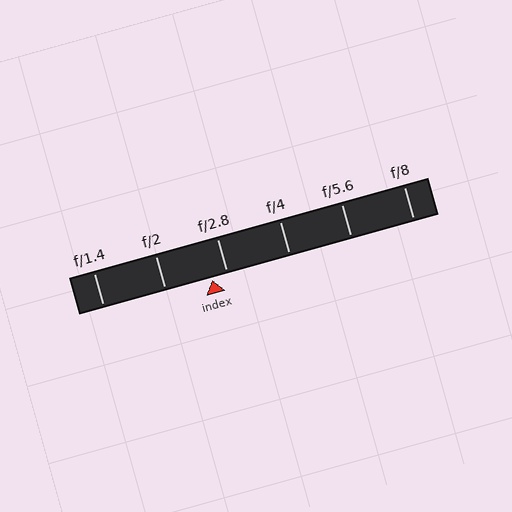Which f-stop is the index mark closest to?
The index mark is closest to f/2.8.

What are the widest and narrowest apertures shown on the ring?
The widest aperture shown is f/1.4 and the narrowest is f/8.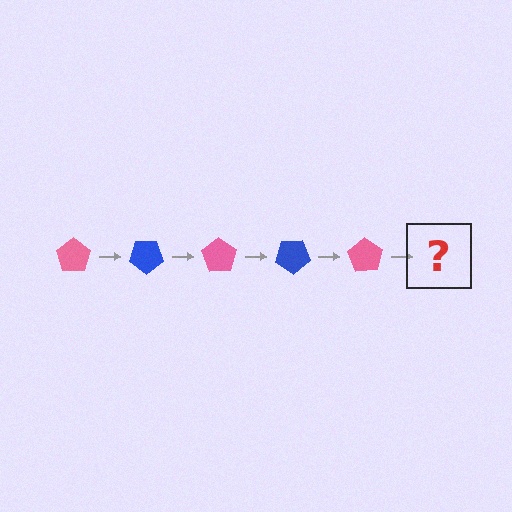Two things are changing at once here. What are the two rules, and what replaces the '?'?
The two rules are that it rotates 35 degrees each step and the color cycles through pink and blue. The '?' should be a blue pentagon, rotated 175 degrees from the start.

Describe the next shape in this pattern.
It should be a blue pentagon, rotated 175 degrees from the start.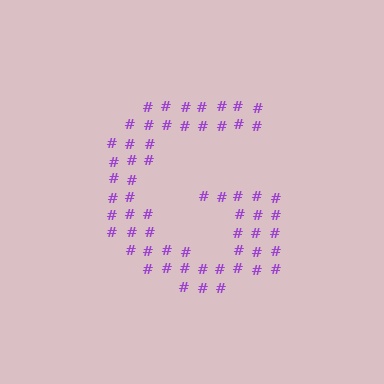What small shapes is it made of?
It is made of small hash symbols.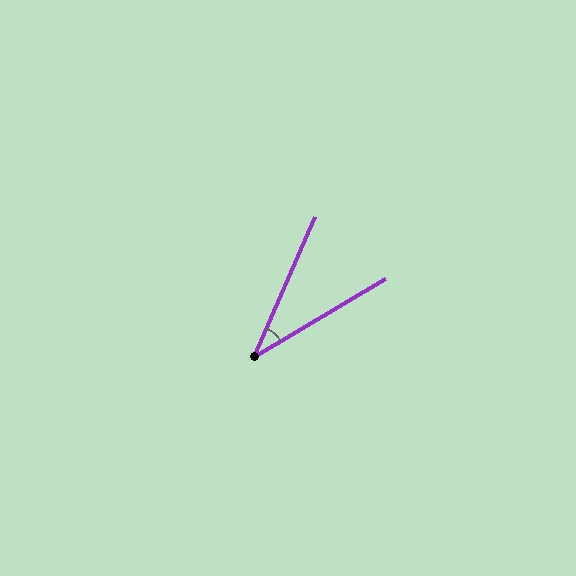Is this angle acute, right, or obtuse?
It is acute.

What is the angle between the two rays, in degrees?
Approximately 36 degrees.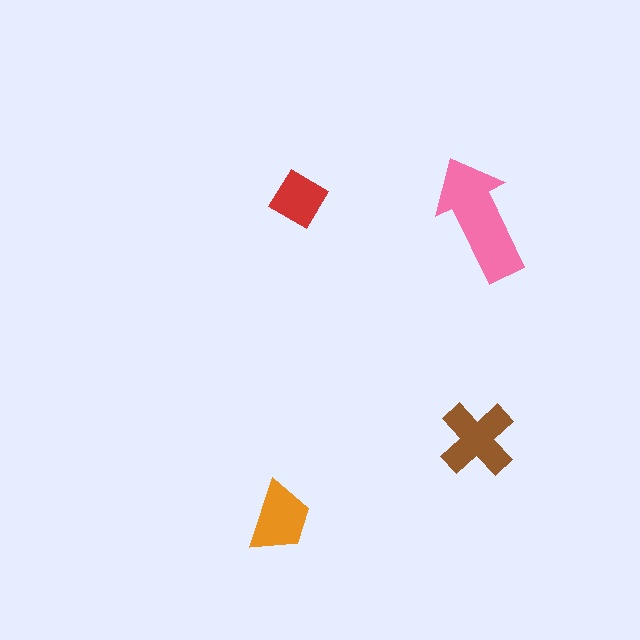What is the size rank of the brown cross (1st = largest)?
2nd.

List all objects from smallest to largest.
The red diamond, the orange trapezoid, the brown cross, the pink arrow.